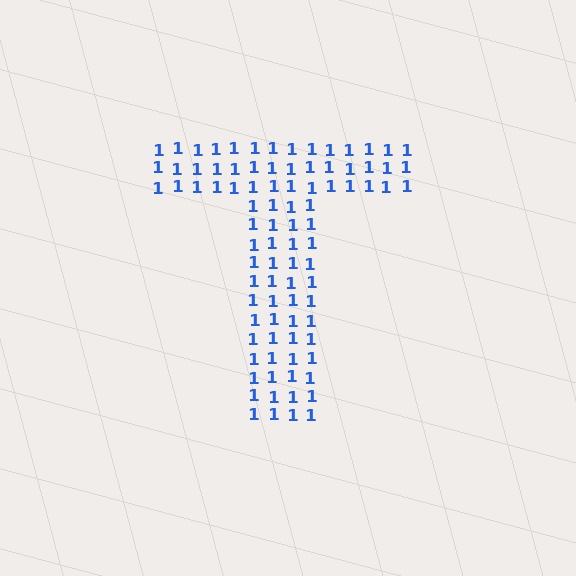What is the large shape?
The large shape is the letter T.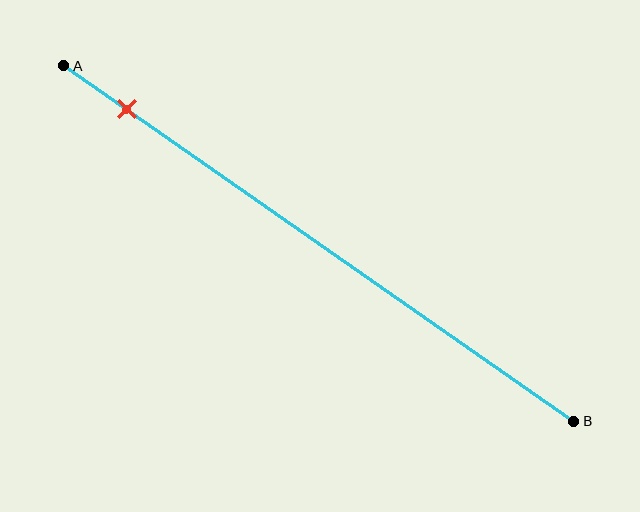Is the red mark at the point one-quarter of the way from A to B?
No, the mark is at about 10% from A, not at the 25% one-quarter point.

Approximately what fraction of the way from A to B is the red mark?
The red mark is approximately 10% of the way from A to B.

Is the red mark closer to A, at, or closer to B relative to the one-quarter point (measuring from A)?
The red mark is closer to point A than the one-quarter point of segment AB.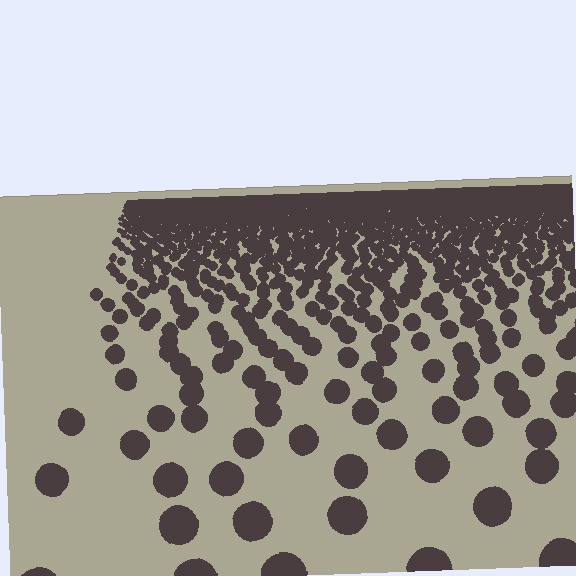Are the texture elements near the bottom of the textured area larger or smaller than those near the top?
Larger. Near the bottom, elements are closer to the viewer and appear at a bigger on-screen size.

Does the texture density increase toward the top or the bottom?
Density increases toward the top.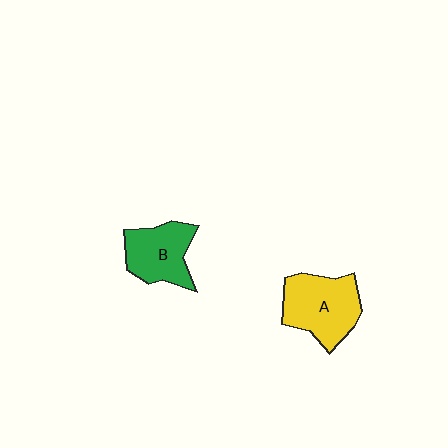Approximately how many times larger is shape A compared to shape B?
Approximately 1.2 times.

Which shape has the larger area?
Shape A (yellow).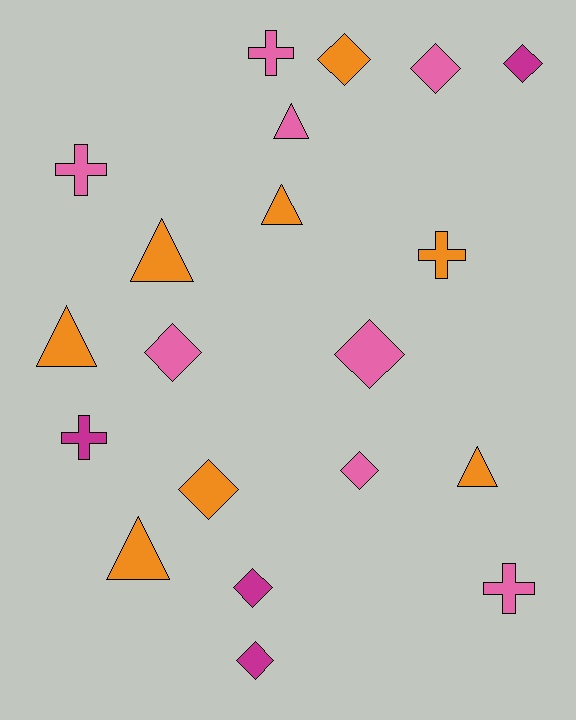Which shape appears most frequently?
Diamond, with 9 objects.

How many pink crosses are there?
There are 3 pink crosses.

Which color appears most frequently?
Pink, with 8 objects.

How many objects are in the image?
There are 20 objects.